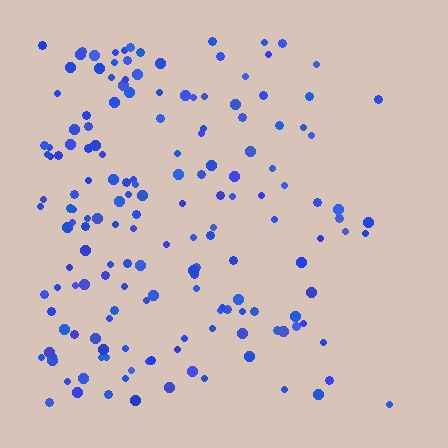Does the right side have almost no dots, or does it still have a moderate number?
Still a moderate number, just noticeably fewer than the left.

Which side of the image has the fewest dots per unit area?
The right.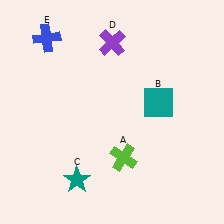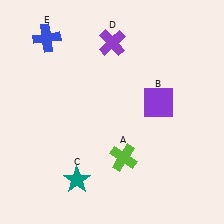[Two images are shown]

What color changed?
The square (B) changed from teal in Image 1 to purple in Image 2.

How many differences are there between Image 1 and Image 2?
There is 1 difference between the two images.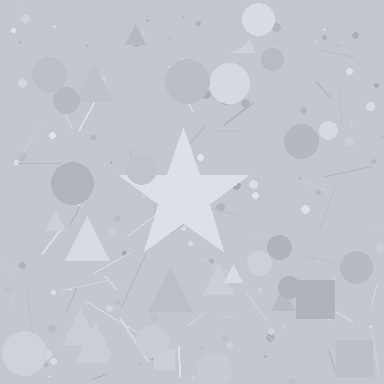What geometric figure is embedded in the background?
A star is embedded in the background.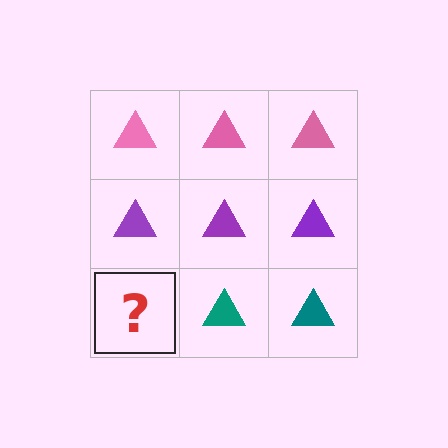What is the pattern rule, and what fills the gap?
The rule is that each row has a consistent color. The gap should be filled with a teal triangle.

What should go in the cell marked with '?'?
The missing cell should contain a teal triangle.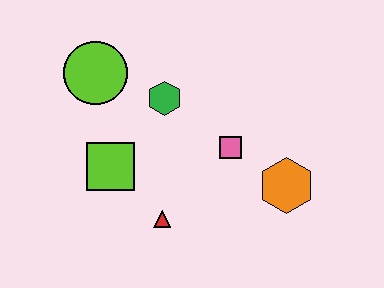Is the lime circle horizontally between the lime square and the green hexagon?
No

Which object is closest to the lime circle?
The green hexagon is closest to the lime circle.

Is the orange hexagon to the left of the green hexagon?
No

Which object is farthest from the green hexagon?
The orange hexagon is farthest from the green hexagon.